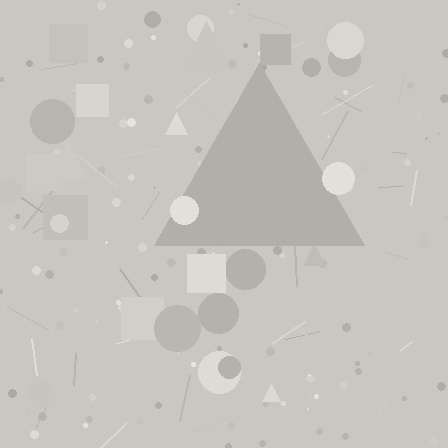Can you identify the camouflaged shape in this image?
The camouflaged shape is a triangle.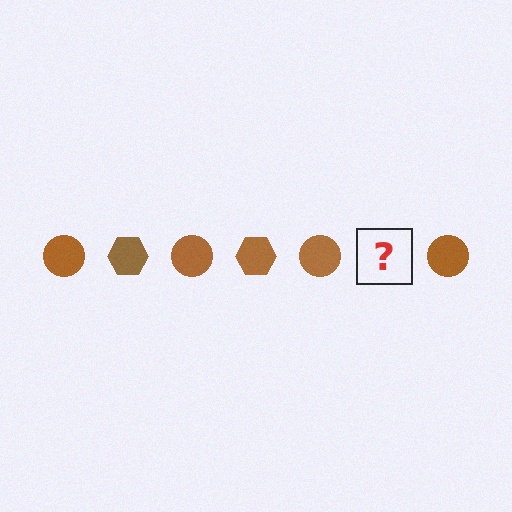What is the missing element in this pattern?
The missing element is a brown hexagon.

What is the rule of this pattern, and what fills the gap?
The rule is that the pattern cycles through circle, hexagon shapes in brown. The gap should be filled with a brown hexagon.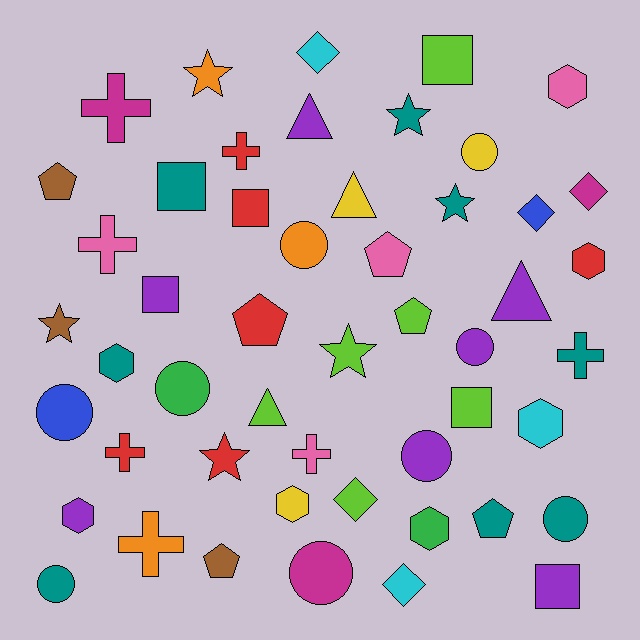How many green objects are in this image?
There are 2 green objects.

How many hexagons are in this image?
There are 7 hexagons.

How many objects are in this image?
There are 50 objects.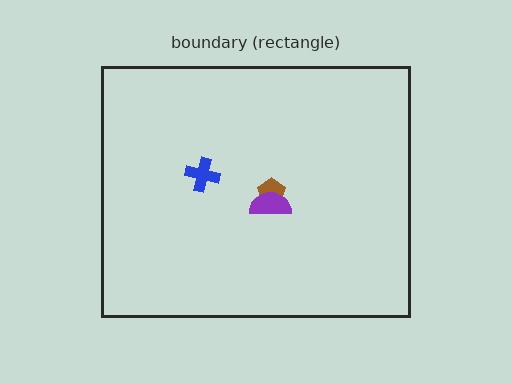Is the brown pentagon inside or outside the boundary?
Inside.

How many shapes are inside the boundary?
3 inside, 0 outside.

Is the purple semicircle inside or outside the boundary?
Inside.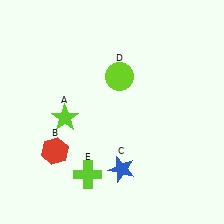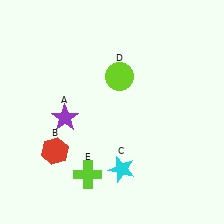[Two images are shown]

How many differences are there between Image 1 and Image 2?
There are 2 differences between the two images.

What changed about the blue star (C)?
In Image 1, C is blue. In Image 2, it changed to cyan.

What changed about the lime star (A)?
In Image 1, A is lime. In Image 2, it changed to purple.